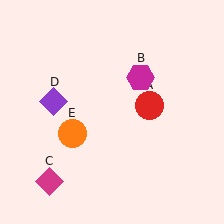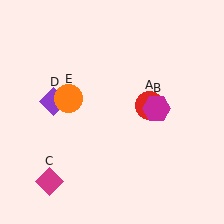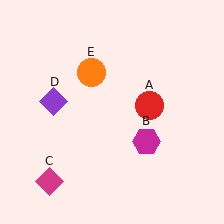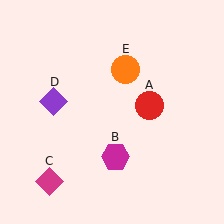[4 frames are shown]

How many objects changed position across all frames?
2 objects changed position: magenta hexagon (object B), orange circle (object E).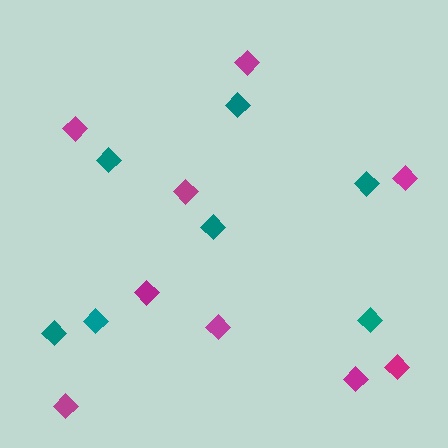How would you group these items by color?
There are 2 groups: one group of magenta diamonds (9) and one group of teal diamonds (7).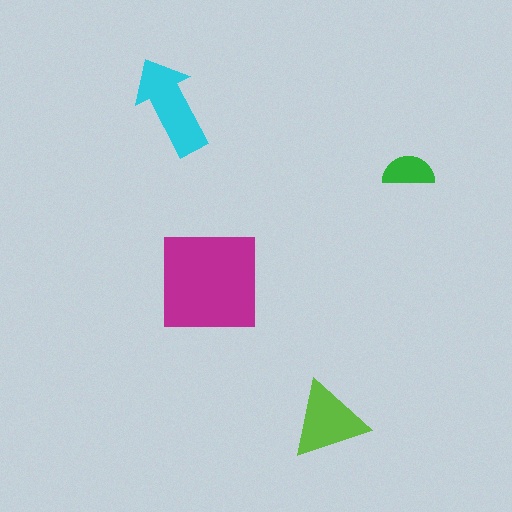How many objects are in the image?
There are 4 objects in the image.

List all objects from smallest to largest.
The green semicircle, the lime triangle, the cyan arrow, the magenta square.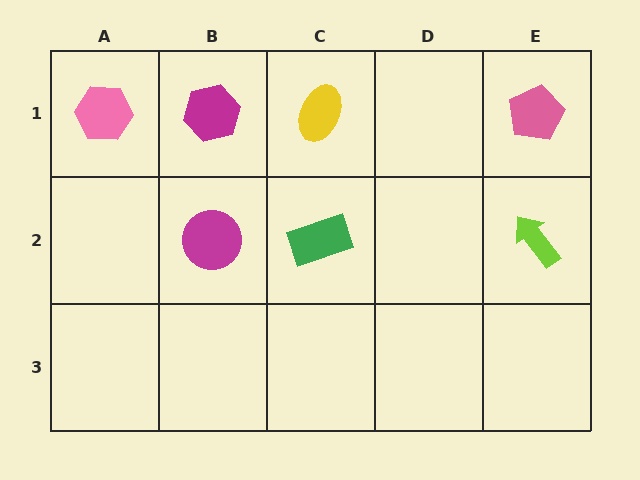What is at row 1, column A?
A pink hexagon.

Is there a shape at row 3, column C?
No, that cell is empty.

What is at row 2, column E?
A lime arrow.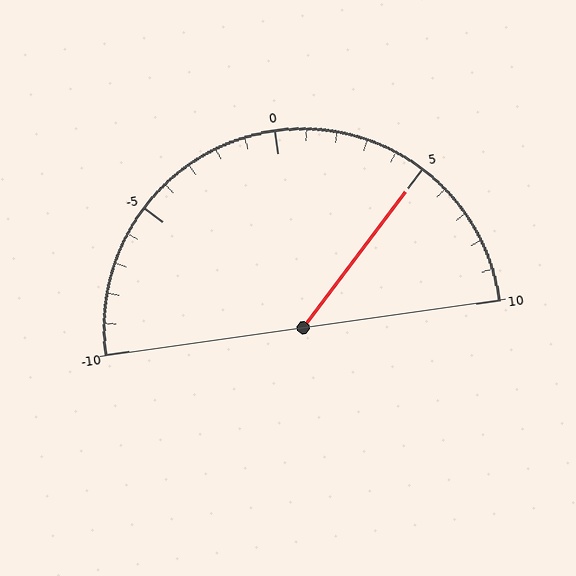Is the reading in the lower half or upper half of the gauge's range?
The reading is in the upper half of the range (-10 to 10).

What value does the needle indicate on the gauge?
The needle indicates approximately 5.